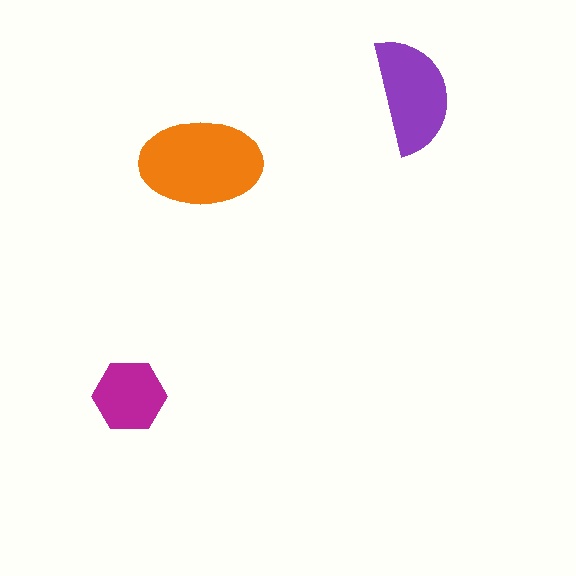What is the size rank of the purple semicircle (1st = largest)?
2nd.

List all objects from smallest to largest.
The magenta hexagon, the purple semicircle, the orange ellipse.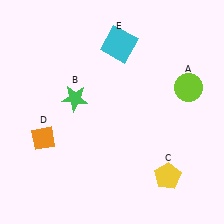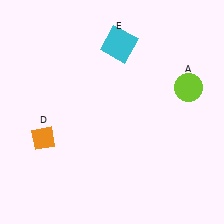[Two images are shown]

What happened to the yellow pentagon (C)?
The yellow pentagon (C) was removed in Image 2. It was in the bottom-right area of Image 1.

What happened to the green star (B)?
The green star (B) was removed in Image 2. It was in the top-left area of Image 1.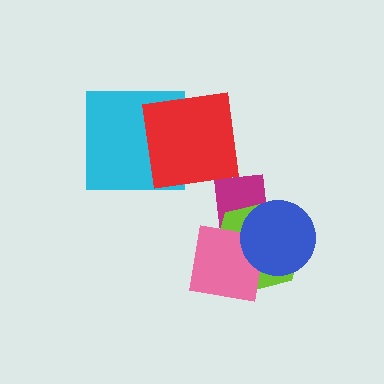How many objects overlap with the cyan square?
1 object overlaps with the cyan square.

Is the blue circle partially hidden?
No, no other shape covers it.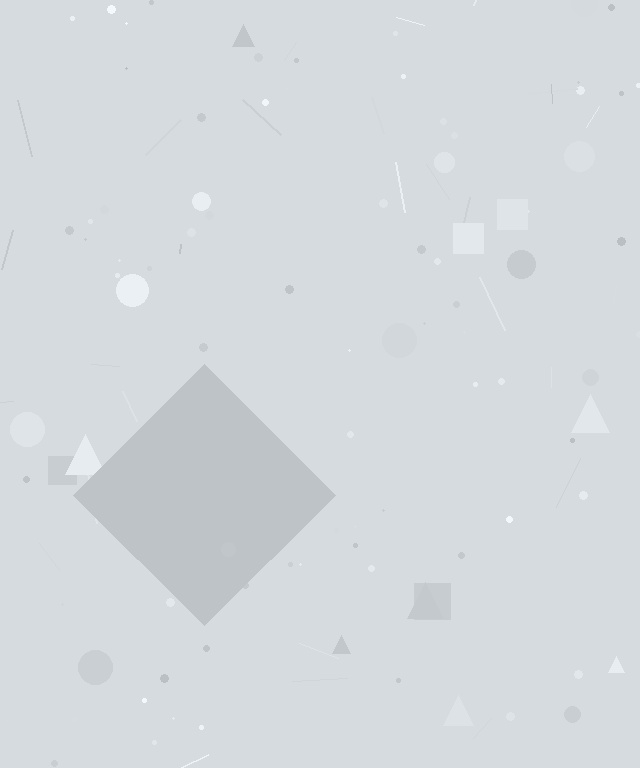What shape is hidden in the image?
A diamond is hidden in the image.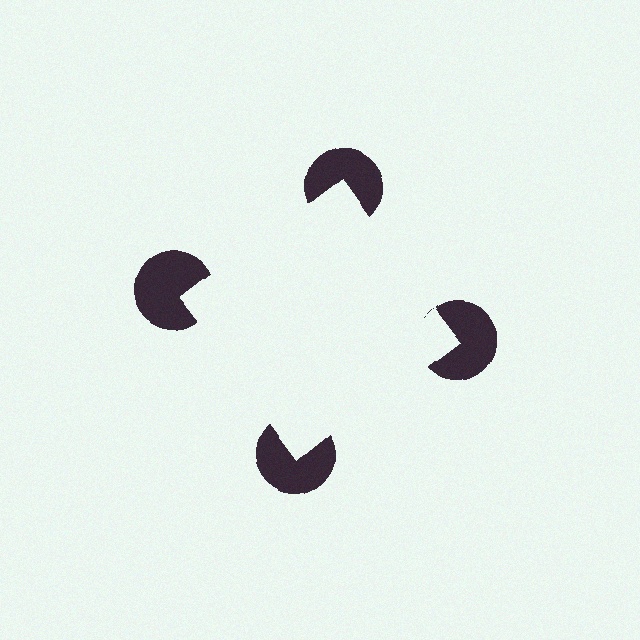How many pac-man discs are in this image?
There are 4 — one at each vertex of the illusory square.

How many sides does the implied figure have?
4 sides.